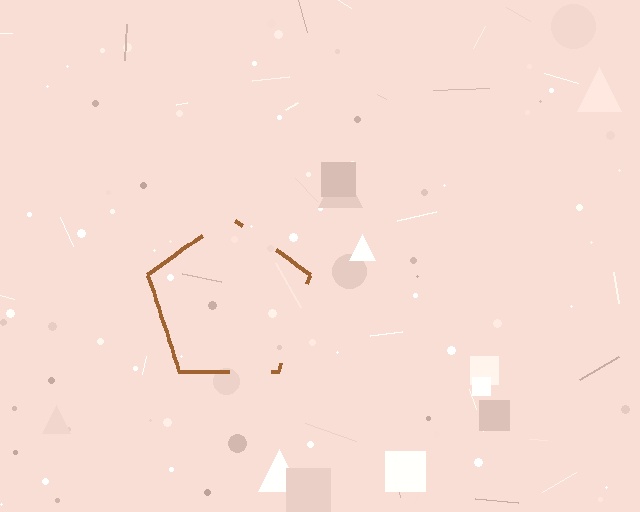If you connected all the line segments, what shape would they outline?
They would outline a pentagon.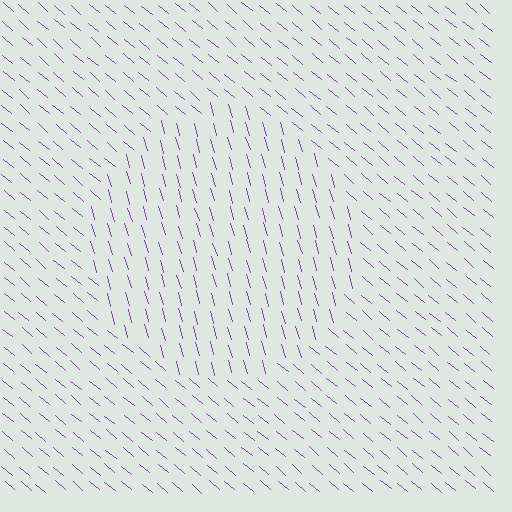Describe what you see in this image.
The image is filled with small purple line segments. A circle region in the image has lines oriented differently from the surrounding lines, creating a visible texture boundary.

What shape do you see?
I see a circle.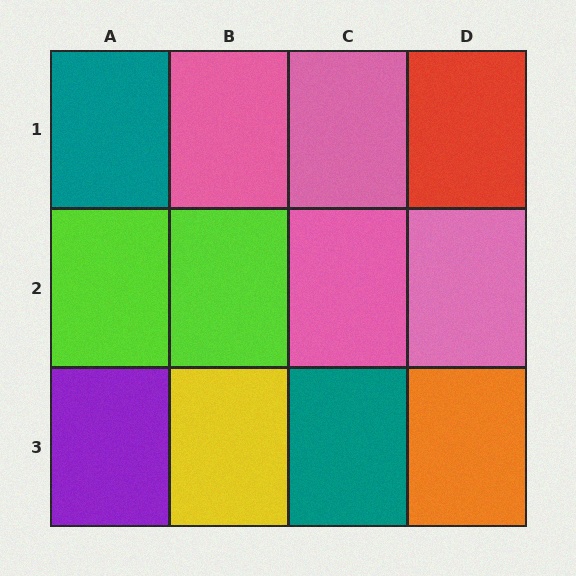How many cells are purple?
1 cell is purple.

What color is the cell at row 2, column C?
Pink.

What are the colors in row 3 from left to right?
Purple, yellow, teal, orange.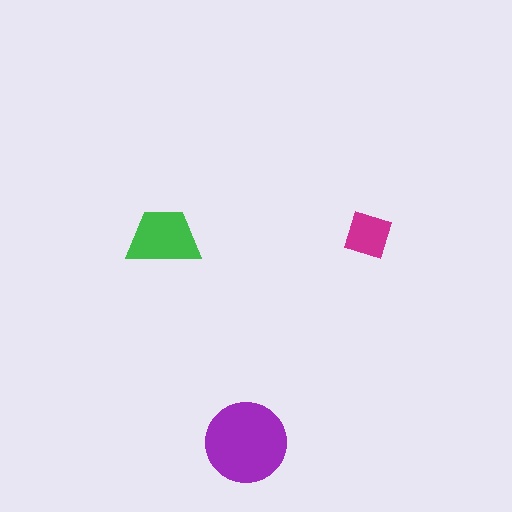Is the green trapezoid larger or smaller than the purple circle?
Smaller.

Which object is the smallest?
The magenta square.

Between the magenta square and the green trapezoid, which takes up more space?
The green trapezoid.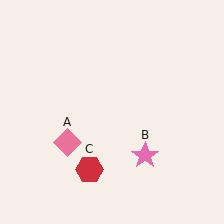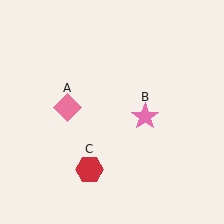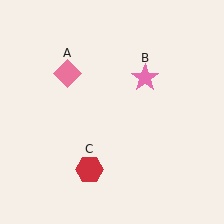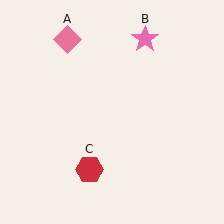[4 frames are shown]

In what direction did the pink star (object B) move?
The pink star (object B) moved up.